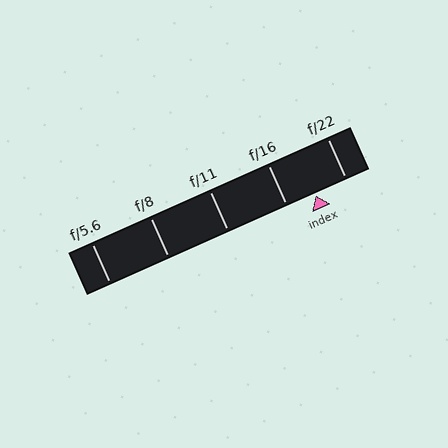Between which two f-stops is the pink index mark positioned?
The index mark is between f/16 and f/22.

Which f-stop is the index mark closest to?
The index mark is closest to f/16.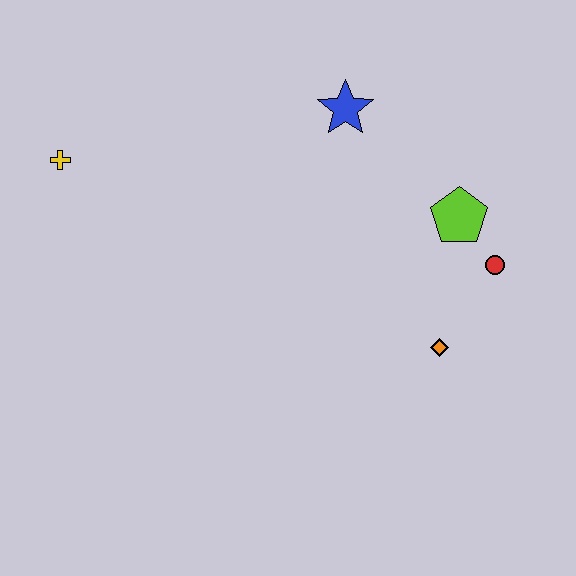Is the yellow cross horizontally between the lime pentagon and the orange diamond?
No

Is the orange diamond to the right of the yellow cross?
Yes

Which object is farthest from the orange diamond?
The yellow cross is farthest from the orange diamond.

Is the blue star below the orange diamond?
No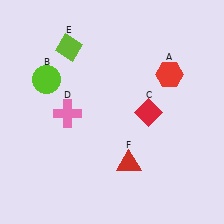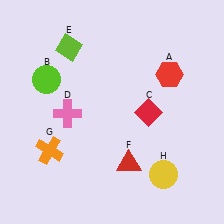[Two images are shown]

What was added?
An orange cross (G), a yellow circle (H) were added in Image 2.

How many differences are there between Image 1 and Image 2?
There are 2 differences between the two images.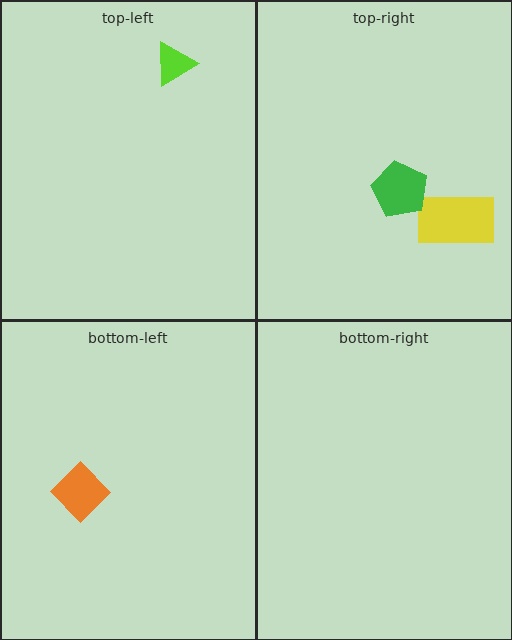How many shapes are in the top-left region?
1.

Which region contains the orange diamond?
The bottom-left region.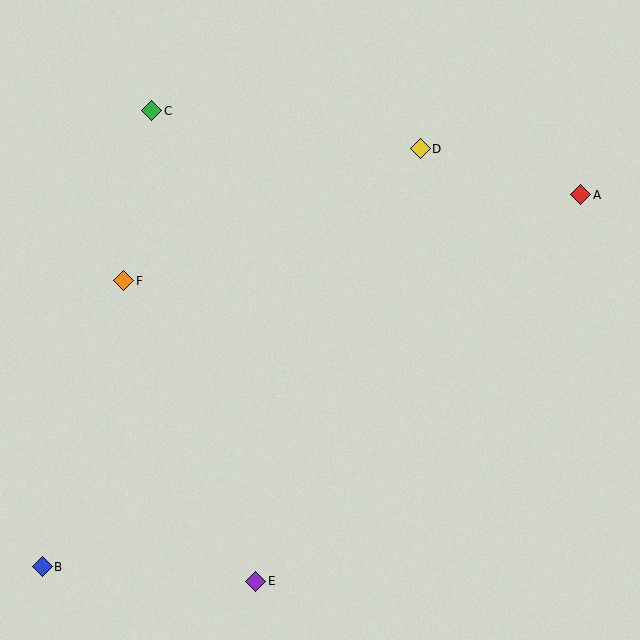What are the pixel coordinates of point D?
Point D is at (420, 149).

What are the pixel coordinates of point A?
Point A is at (581, 195).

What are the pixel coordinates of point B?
Point B is at (42, 567).